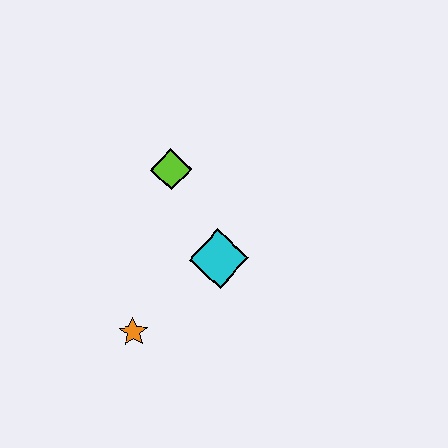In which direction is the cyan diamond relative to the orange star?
The cyan diamond is to the right of the orange star.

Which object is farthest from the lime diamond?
The orange star is farthest from the lime diamond.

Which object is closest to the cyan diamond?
The lime diamond is closest to the cyan diamond.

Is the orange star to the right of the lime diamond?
No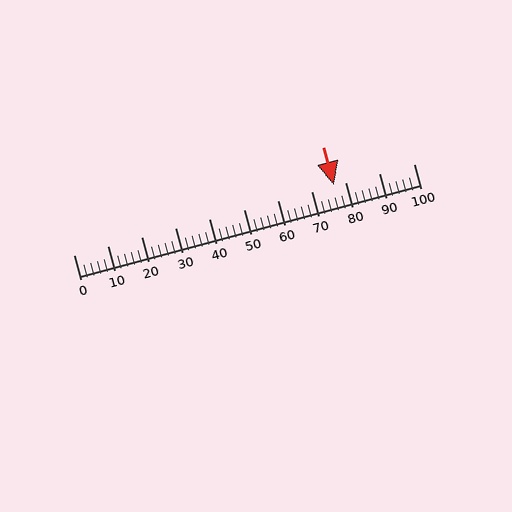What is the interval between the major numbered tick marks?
The major tick marks are spaced 10 units apart.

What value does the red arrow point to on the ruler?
The red arrow points to approximately 76.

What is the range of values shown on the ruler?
The ruler shows values from 0 to 100.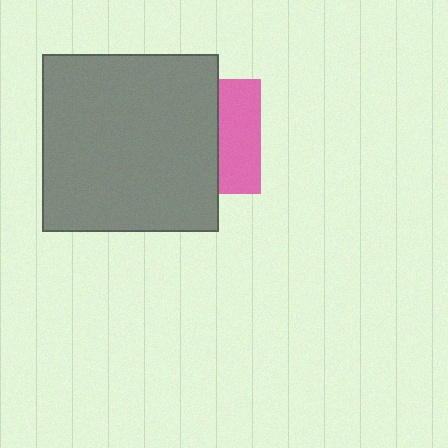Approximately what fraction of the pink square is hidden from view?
Roughly 64% of the pink square is hidden behind the gray square.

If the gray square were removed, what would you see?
You would see the complete pink square.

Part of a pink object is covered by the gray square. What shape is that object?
It is a square.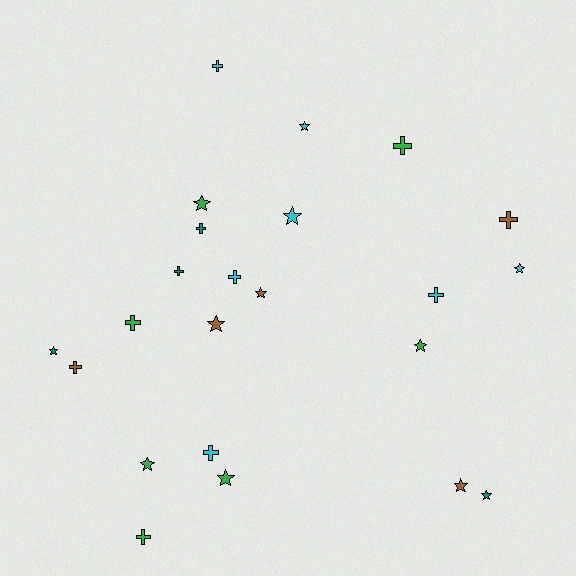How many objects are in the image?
There are 23 objects.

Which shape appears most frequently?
Star, with 12 objects.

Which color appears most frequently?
Green, with 7 objects.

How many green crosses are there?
There are 3 green crosses.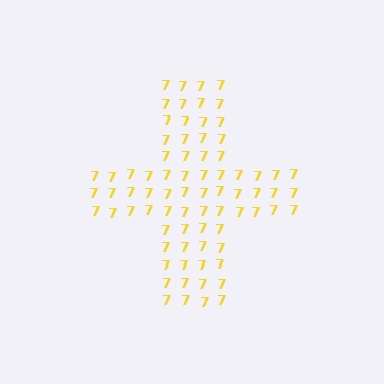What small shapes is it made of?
It is made of small digit 7's.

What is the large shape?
The large shape is a cross.